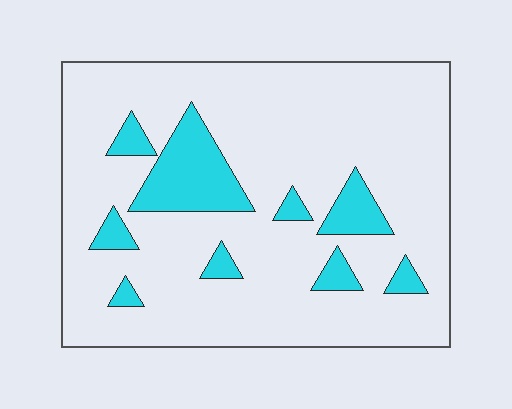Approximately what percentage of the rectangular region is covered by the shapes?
Approximately 15%.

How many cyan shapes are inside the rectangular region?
9.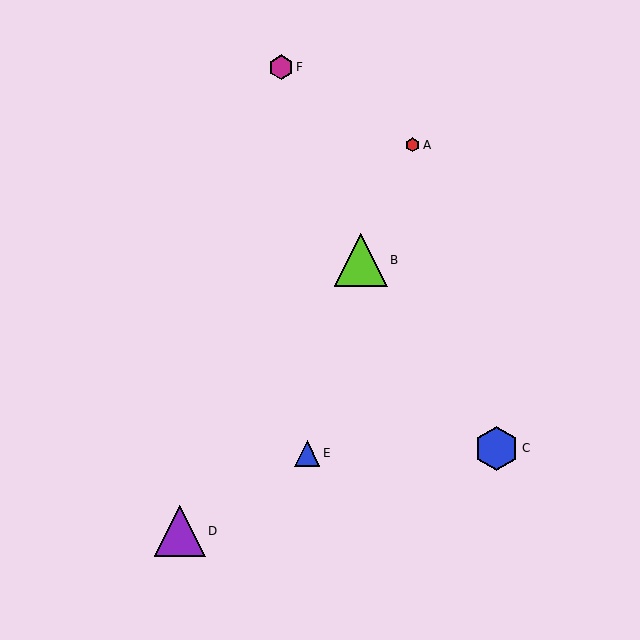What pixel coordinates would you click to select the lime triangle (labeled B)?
Click at (361, 260) to select the lime triangle B.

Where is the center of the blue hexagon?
The center of the blue hexagon is at (497, 448).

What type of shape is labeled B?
Shape B is a lime triangle.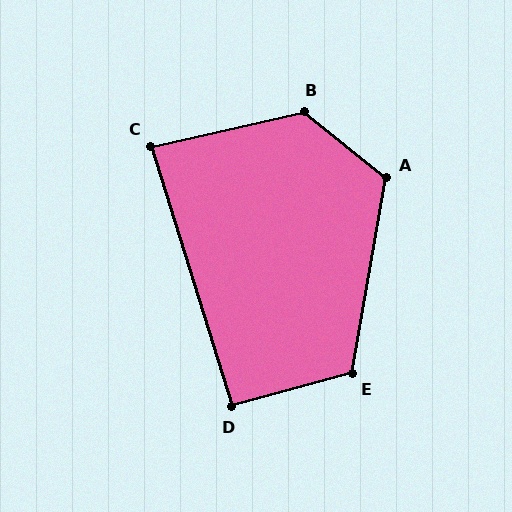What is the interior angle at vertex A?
Approximately 119 degrees (obtuse).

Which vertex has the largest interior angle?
B, at approximately 129 degrees.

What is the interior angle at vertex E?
Approximately 115 degrees (obtuse).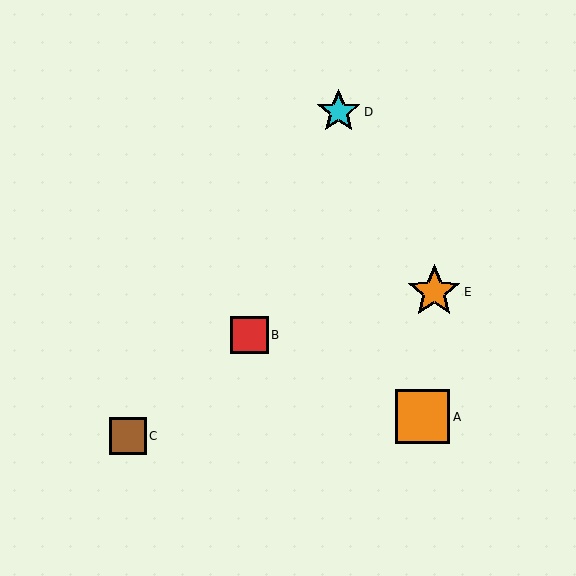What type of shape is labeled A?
Shape A is an orange square.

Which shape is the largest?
The orange square (labeled A) is the largest.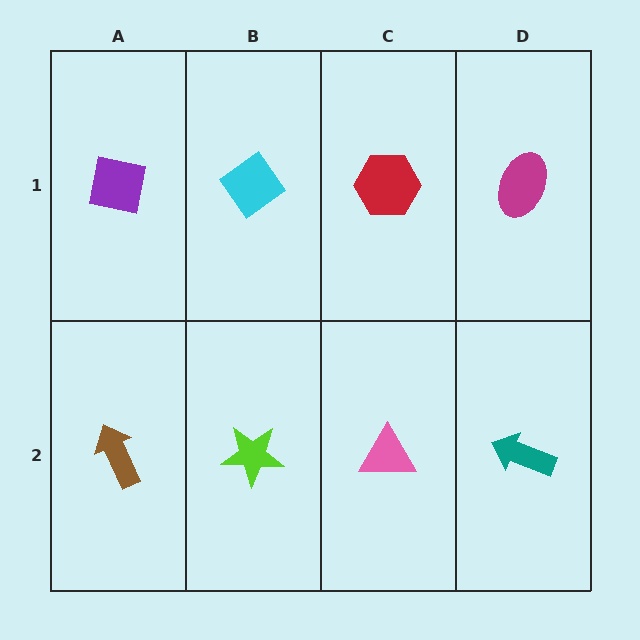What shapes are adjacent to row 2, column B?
A cyan diamond (row 1, column B), a brown arrow (row 2, column A), a pink triangle (row 2, column C).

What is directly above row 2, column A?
A purple square.